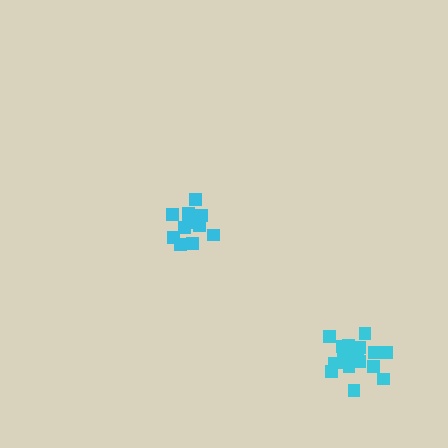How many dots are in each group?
Group 1: 20 dots, Group 2: 15 dots (35 total).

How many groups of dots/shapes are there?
There are 2 groups.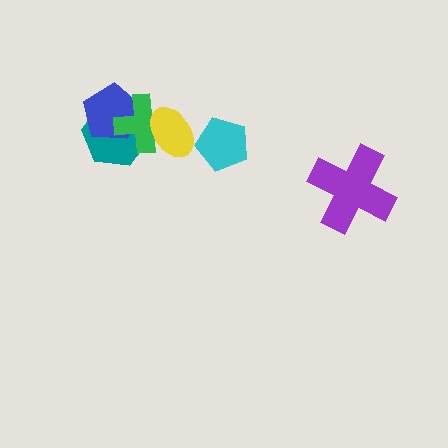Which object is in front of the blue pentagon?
The green cross is in front of the blue pentagon.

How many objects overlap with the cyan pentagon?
0 objects overlap with the cyan pentagon.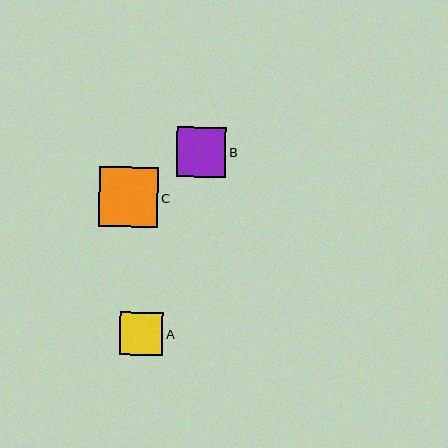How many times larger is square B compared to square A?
Square B is approximately 1.1 times the size of square A.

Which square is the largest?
Square C is the largest with a size of approximately 59 pixels.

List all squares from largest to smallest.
From largest to smallest: C, B, A.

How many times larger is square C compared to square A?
Square C is approximately 1.4 times the size of square A.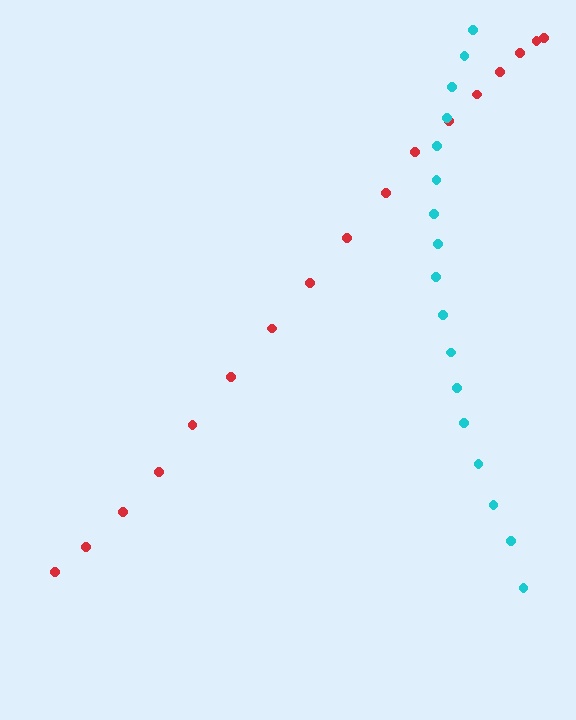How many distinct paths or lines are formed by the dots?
There are 2 distinct paths.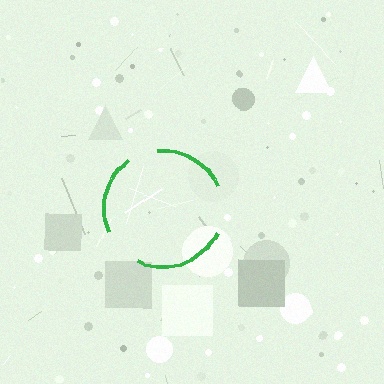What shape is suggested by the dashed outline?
The dashed outline suggests a circle.